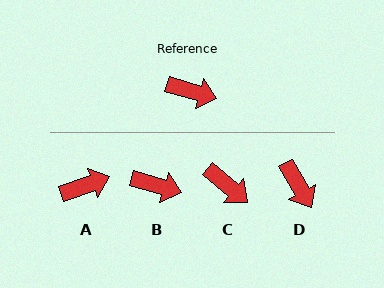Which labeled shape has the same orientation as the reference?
B.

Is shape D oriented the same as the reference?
No, it is off by about 44 degrees.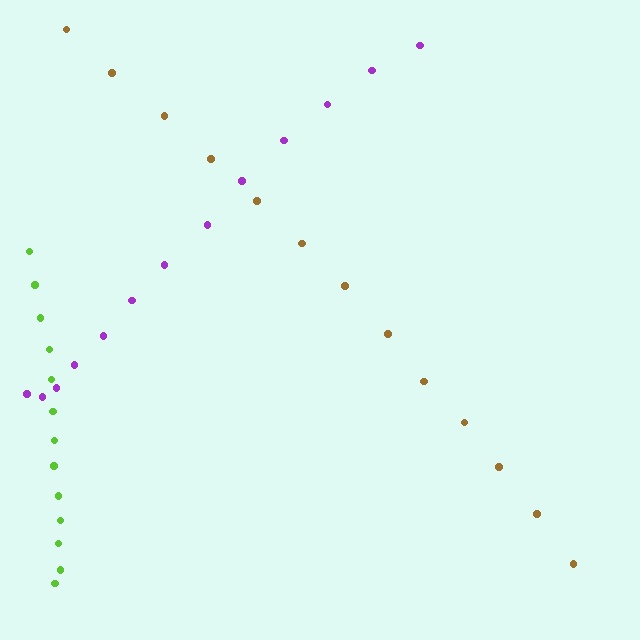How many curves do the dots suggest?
There are 3 distinct paths.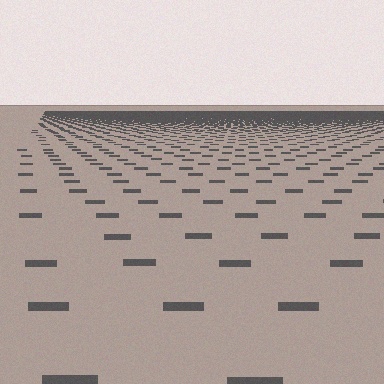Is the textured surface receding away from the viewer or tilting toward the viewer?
The surface is receding away from the viewer. Texture elements get smaller and denser toward the top.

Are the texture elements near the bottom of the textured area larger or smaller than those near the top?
Larger. Near the bottom, elements are closer to the viewer and appear at a bigger on-screen size.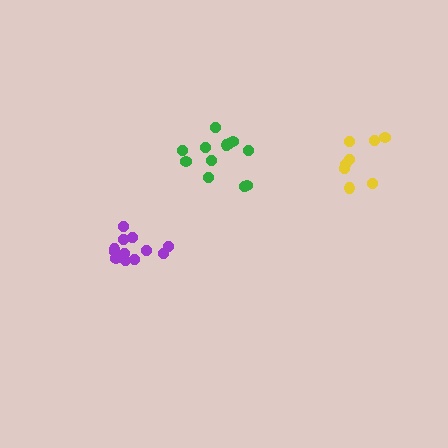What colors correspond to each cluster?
The clusters are colored: purple, yellow, green.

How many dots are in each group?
Group 1: 12 dots, Group 2: 8 dots, Group 3: 12 dots (32 total).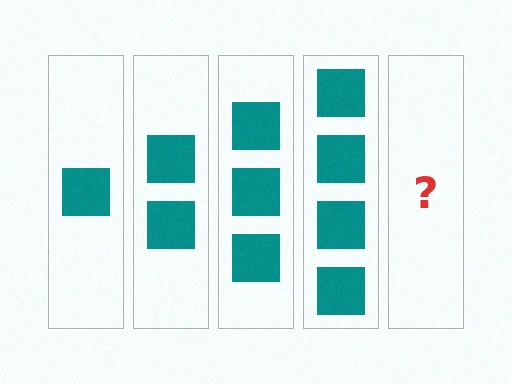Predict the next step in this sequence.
The next step is 5 squares.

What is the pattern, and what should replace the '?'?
The pattern is that each step adds one more square. The '?' should be 5 squares.